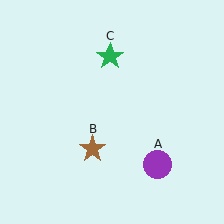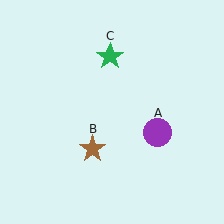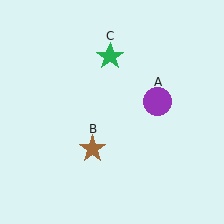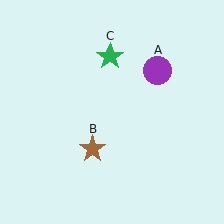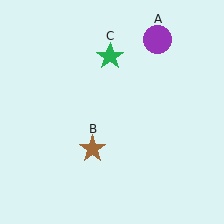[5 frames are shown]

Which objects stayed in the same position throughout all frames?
Brown star (object B) and green star (object C) remained stationary.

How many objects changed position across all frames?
1 object changed position: purple circle (object A).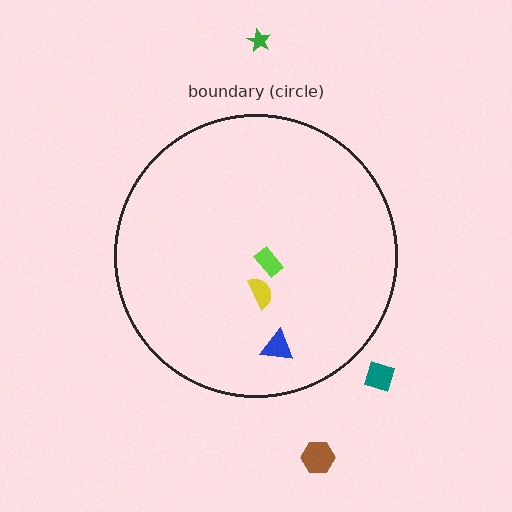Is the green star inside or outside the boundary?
Outside.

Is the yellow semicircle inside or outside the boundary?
Inside.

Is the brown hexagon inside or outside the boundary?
Outside.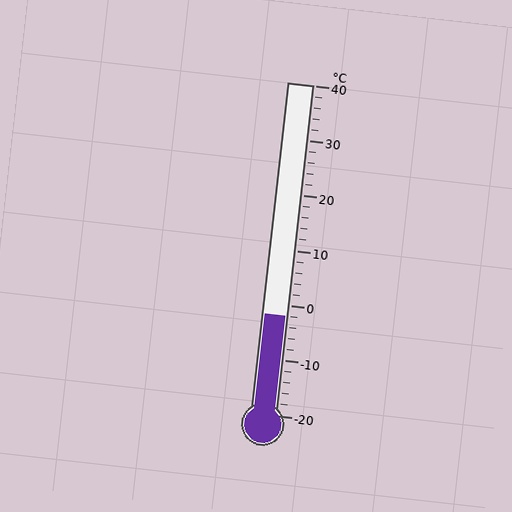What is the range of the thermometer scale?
The thermometer scale ranges from -20°C to 40°C.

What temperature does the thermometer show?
The thermometer shows approximately -2°C.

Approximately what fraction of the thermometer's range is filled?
The thermometer is filled to approximately 30% of its range.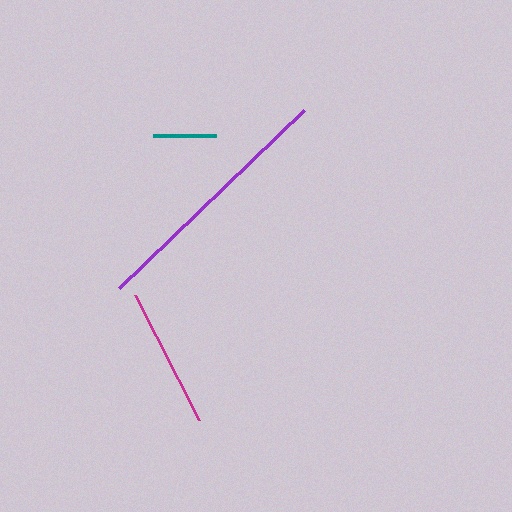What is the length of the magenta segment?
The magenta segment is approximately 141 pixels long.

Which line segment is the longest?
The purple line is the longest at approximately 257 pixels.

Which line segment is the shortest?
The teal line is the shortest at approximately 63 pixels.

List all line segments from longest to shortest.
From longest to shortest: purple, magenta, teal.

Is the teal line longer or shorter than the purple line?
The purple line is longer than the teal line.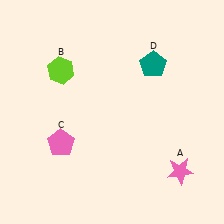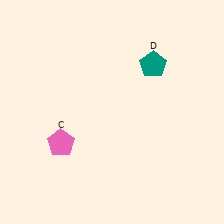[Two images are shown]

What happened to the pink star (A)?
The pink star (A) was removed in Image 2. It was in the bottom-right area of Image 1.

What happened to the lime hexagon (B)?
The lime hexagon (B) was removed in Image 2. It was in the top-left area of Image 1.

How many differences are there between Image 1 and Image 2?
There are 2 differences between the two images.